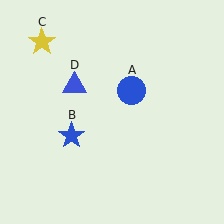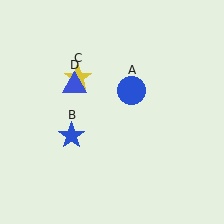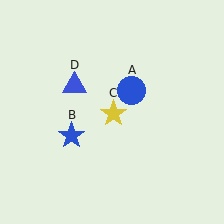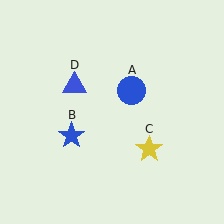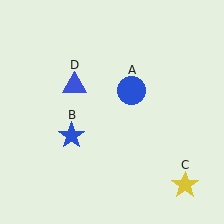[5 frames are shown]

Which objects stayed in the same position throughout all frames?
Blue circle (object A) and blue star (object B) and blue triangle (object D) remained stationary.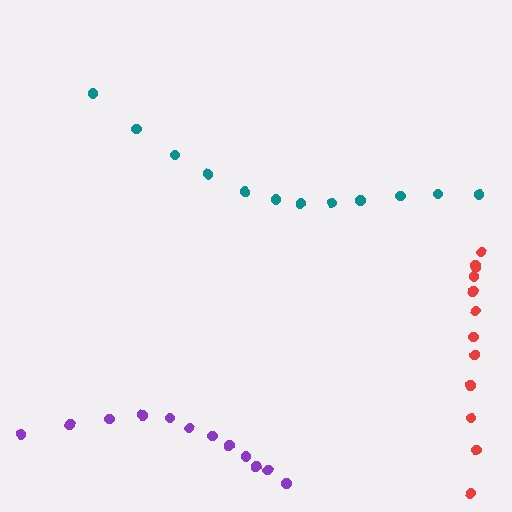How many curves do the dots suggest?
There are 3 distinct paths.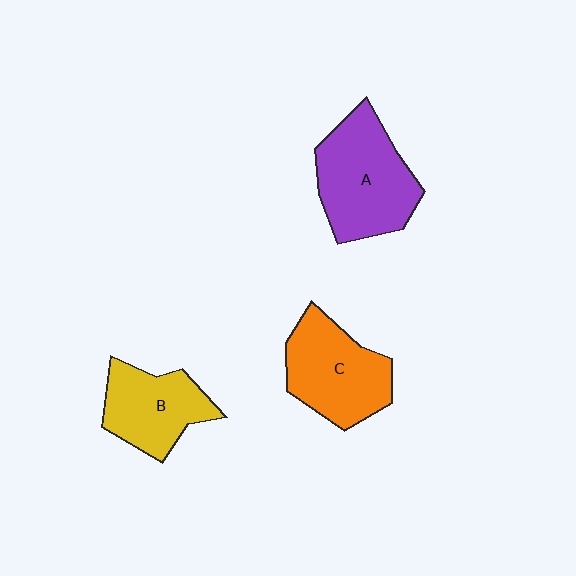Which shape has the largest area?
Shape A (purple).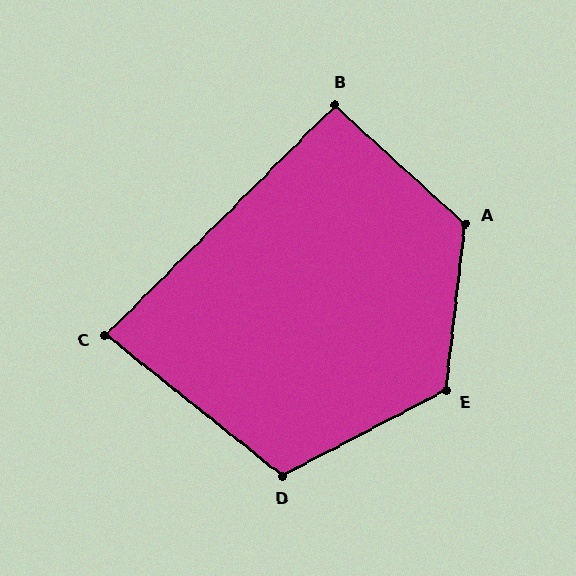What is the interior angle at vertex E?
Approximately 124 degrees (obtuse).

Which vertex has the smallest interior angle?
C, at approximately 84 degrees.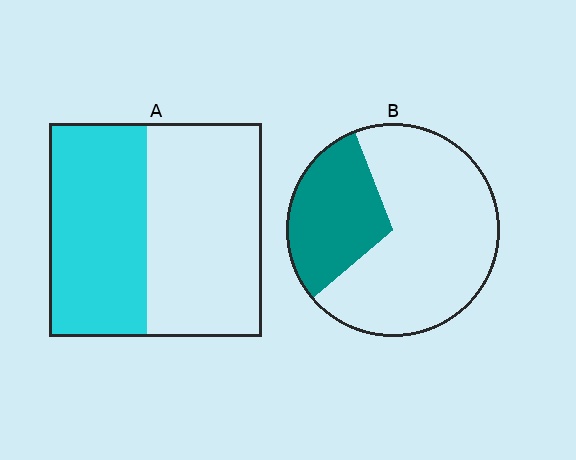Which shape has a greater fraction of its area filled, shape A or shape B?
Shape A.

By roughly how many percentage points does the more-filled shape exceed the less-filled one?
By roughly 15 percentage points (A over B).